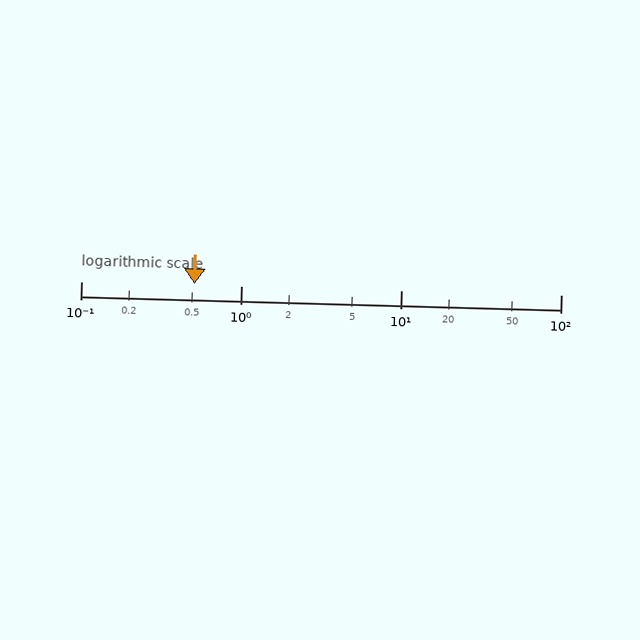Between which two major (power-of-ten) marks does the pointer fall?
The pointer is between 0.1 and 1.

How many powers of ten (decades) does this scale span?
The scale spans 3 decades, from 0.1 to 100.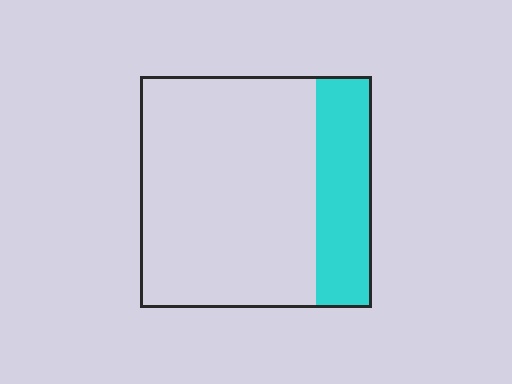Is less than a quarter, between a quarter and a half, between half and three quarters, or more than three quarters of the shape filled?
Less than a quarter.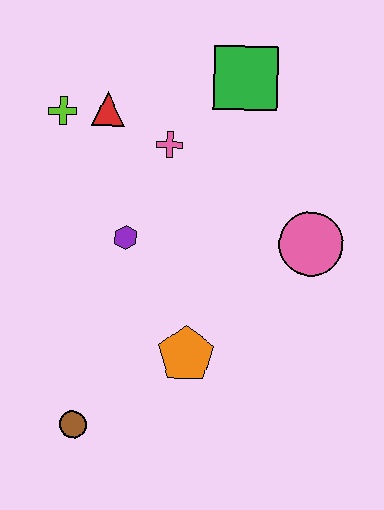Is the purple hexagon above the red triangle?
No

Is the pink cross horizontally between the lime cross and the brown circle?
No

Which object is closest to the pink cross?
The red triangle is closest to the pink cross.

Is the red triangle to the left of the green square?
Yes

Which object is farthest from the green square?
The brown circle is farthest from the green square.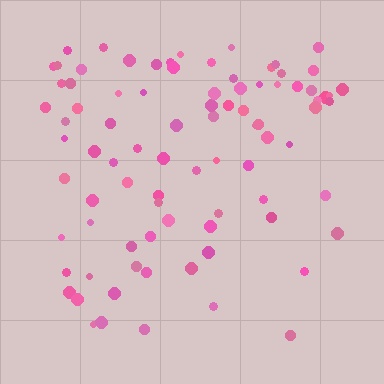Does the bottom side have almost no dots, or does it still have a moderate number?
Still a moderate number, just noticeably fewer than the top.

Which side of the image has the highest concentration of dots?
The top.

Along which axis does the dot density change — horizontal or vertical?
Vertical.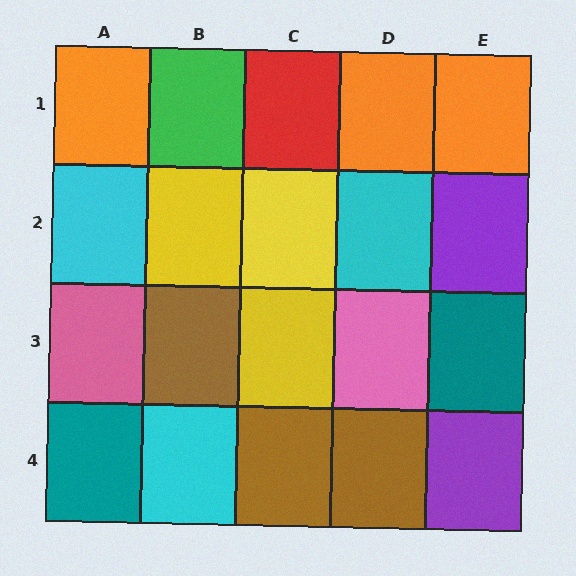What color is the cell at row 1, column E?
Orange.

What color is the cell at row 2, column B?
Yellow.